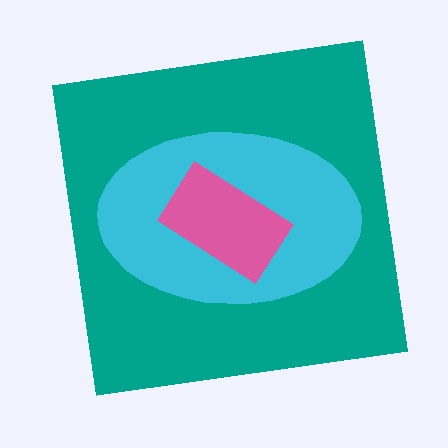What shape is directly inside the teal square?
The cyan ellipse.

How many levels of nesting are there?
3.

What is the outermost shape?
The teal square.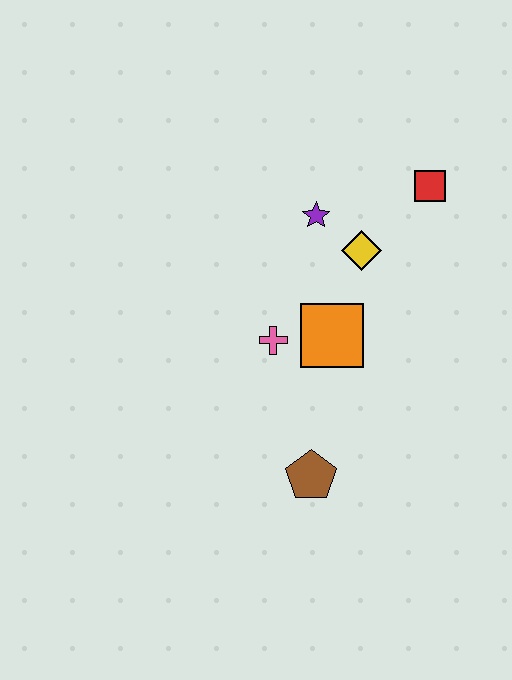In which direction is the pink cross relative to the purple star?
The pink cross is below the purple star.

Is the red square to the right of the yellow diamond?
Yes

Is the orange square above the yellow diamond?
No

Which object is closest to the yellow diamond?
The purple star is closest to the yellow diamond.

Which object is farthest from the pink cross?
The red square is farthest from the pink cross.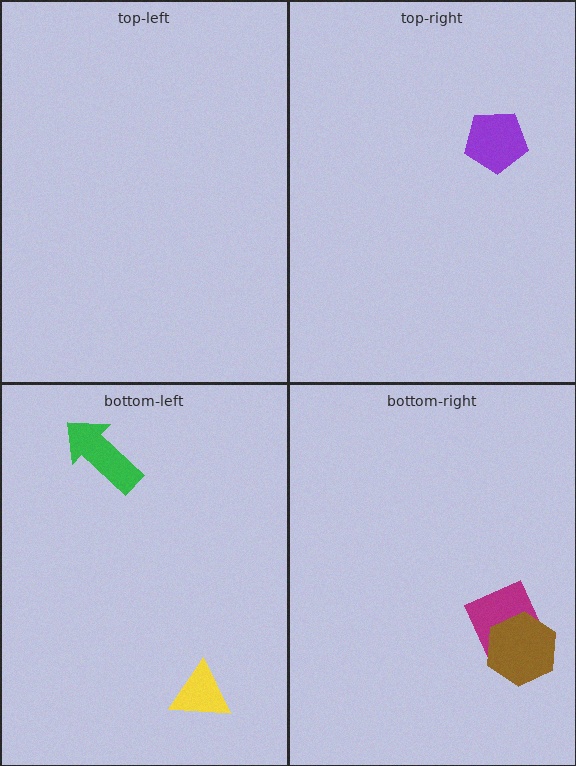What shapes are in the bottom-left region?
The yellow triangle, the green arrow.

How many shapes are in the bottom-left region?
2.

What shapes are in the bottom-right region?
The magenta diamond, the brown hexagon.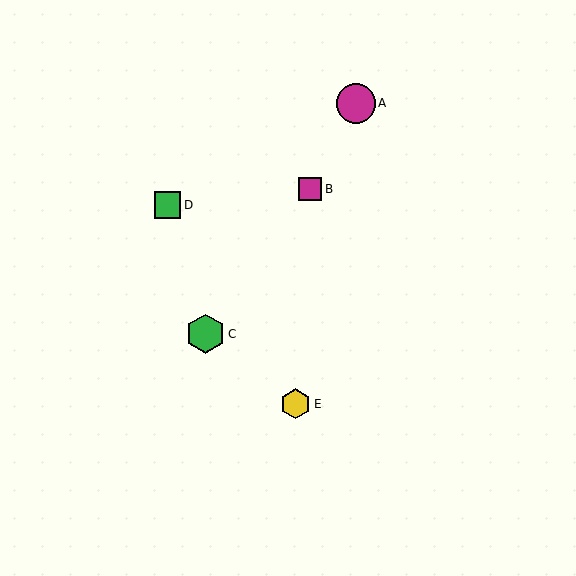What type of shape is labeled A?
Shape A is a magenta circle.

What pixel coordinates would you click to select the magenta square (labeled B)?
Click at (310, 189) to select the magenta square B.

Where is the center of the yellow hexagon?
The center of the yellow hexagon is at (296, 404).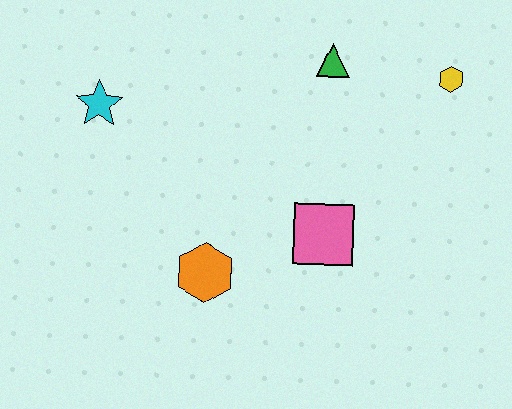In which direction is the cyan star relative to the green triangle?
The cyan star is to the left of the green triangle.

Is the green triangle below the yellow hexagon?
No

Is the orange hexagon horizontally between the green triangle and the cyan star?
Yes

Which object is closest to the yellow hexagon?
The green triangle is closest to the yellow hexagon.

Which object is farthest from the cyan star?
The yellow hexagon is farthest from the cyan star.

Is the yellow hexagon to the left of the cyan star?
No